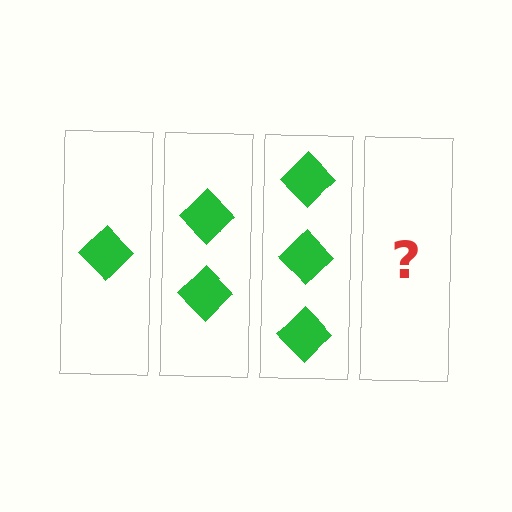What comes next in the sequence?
The next element should be 4 diamonds.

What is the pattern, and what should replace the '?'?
The pattern is that each step adds one more diamond. The '?' should be 4 diamonds.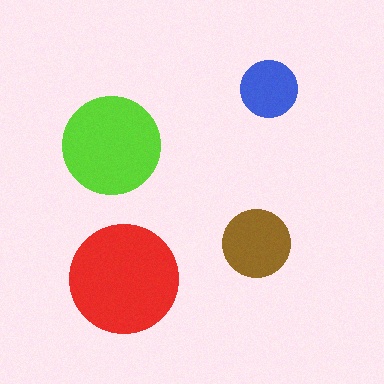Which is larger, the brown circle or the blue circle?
The brown one.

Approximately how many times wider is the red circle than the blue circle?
About 2 times wider.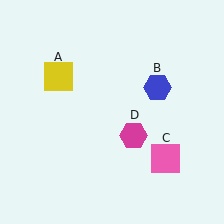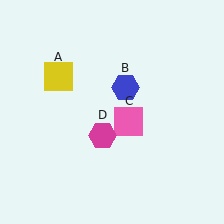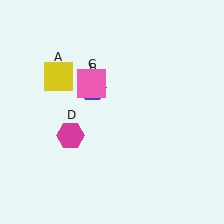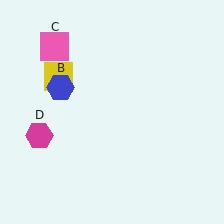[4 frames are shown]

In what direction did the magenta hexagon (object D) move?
The magenta hexagon (object D) moved left.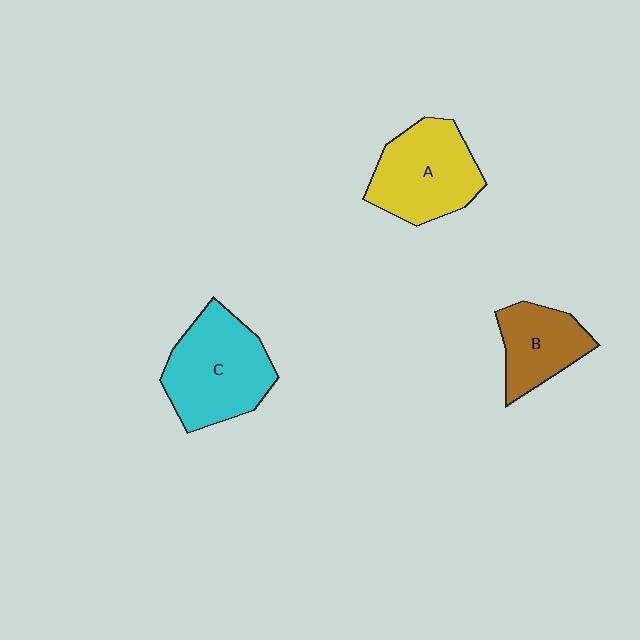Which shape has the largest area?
Shape C (cyan).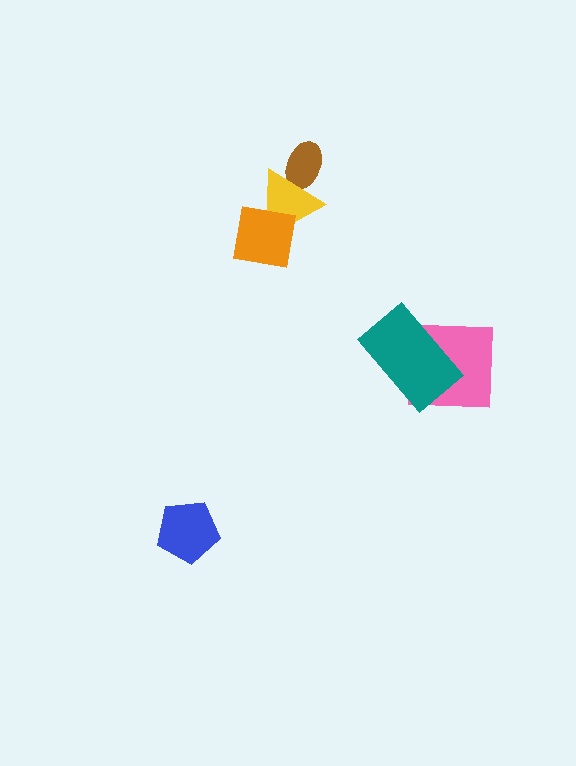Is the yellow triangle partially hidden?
Yes, it is partially covered by another shape.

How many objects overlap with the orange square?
1 object overlaps with the orange square.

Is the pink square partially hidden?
Yes, it is partially covered by another shape.